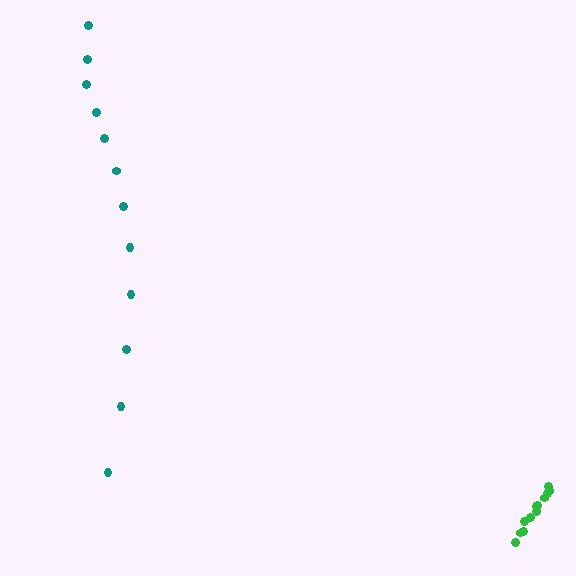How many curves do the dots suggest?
There are 2 distinct paths.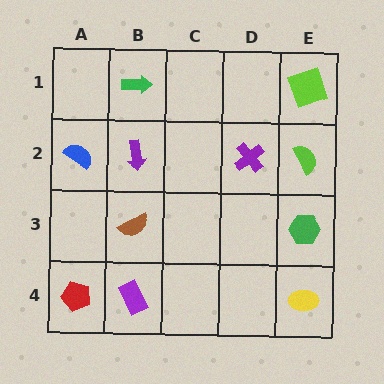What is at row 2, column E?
A lime semicircle.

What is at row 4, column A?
A red pentagon.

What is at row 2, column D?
A purple cross.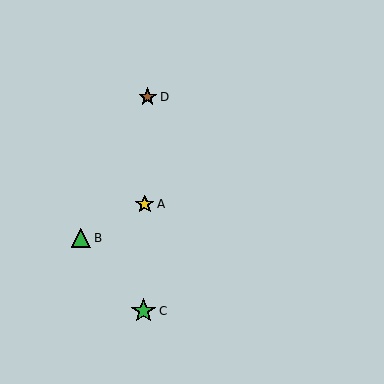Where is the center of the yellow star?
The center of the yellow star is at (145, 204).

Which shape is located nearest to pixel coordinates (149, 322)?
The green star (labeled C) at (143, 311) is nearest to that location.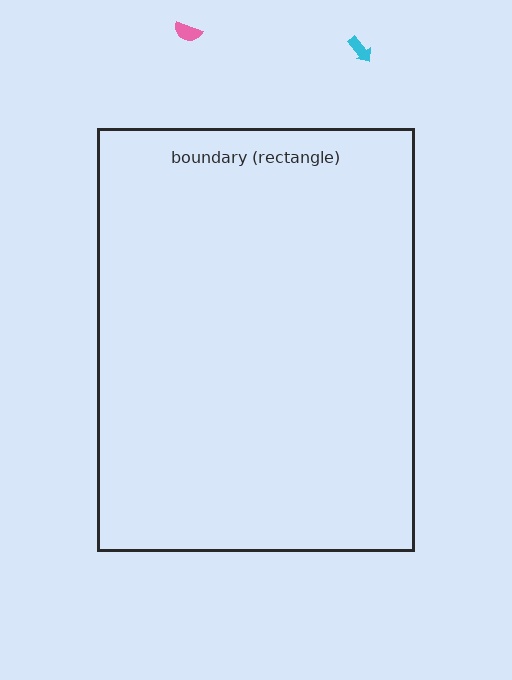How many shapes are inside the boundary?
0 inside, 2 outside.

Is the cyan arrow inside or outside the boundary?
Outside.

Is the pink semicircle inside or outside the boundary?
Outside.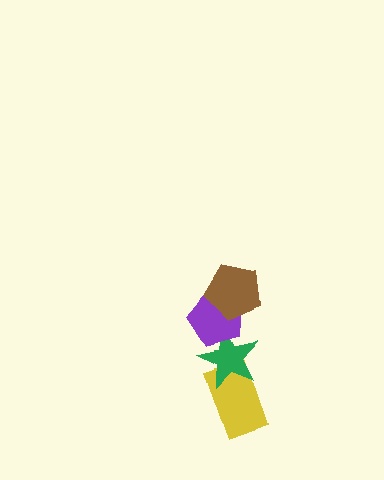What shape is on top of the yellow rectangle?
The green star is on top of the yellow rectangle.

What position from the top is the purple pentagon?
The purple pentagon is 2nd from the top.